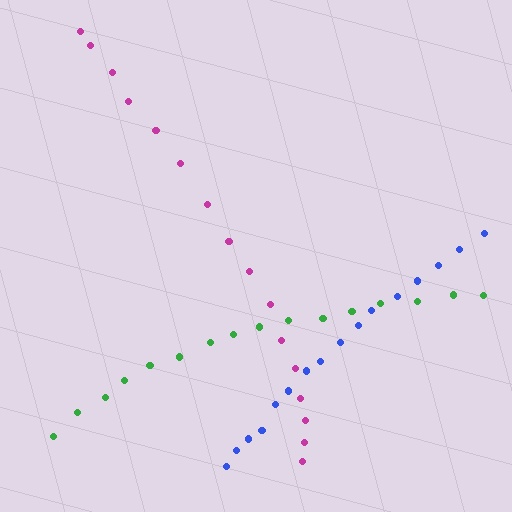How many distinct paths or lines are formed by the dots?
There are 3 distinct paths.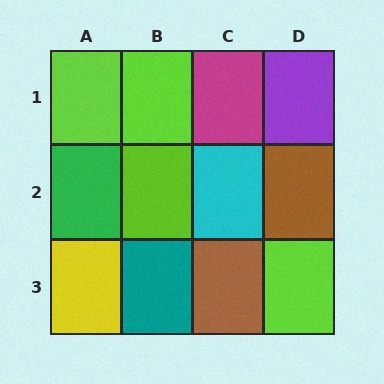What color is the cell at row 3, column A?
Yellow.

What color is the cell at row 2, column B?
Lime.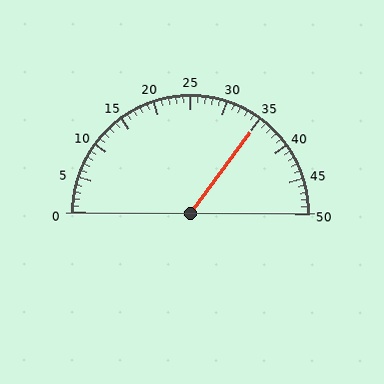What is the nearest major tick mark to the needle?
The nearest major tick mark is 35.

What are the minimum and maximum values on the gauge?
The gauge ranges from 0 to 50.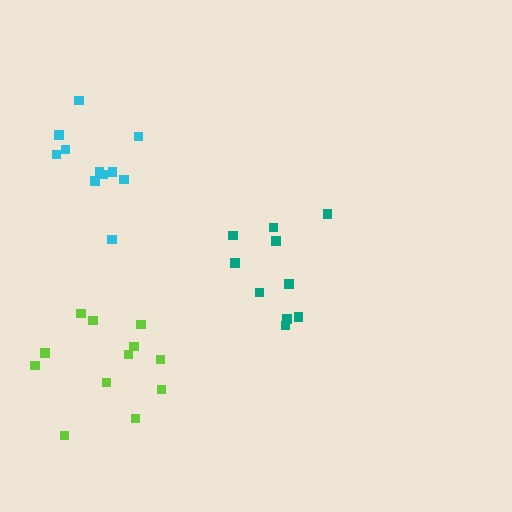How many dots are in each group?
Group 1: 10 dots, Group 2: 11 dots, Group 3: 12 dots (33 total).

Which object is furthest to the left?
The lime cluster is leftmost.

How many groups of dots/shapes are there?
There are 3 groups.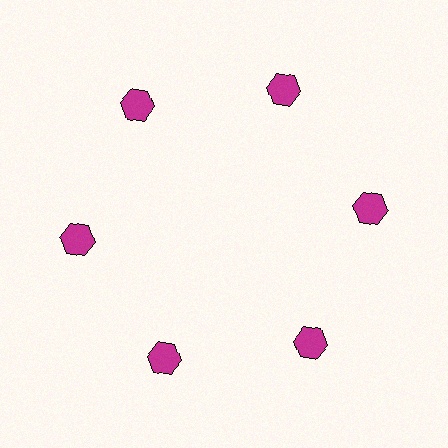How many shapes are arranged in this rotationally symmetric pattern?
There are 6 shapes, arranged in 6 groups of 1.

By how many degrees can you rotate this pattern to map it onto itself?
The pattern maps onto itself every 60 degrees of rotation.